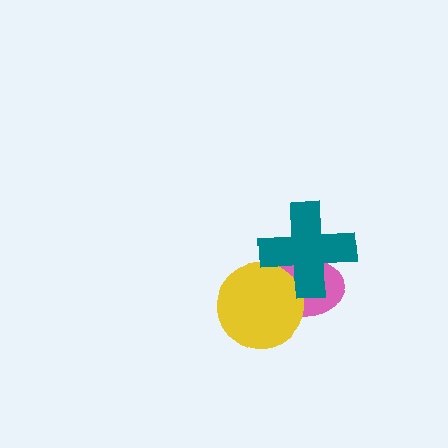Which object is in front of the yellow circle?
The teal cross is in front of the yellow circle.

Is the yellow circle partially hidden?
Yes, it is partially covered by another shape.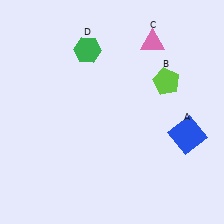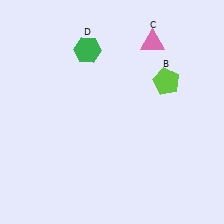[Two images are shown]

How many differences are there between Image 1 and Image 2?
There is 1 difference between the two images.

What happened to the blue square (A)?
The blue square (A) was removed in Image 2. It was in the bottom-right area of Image 1.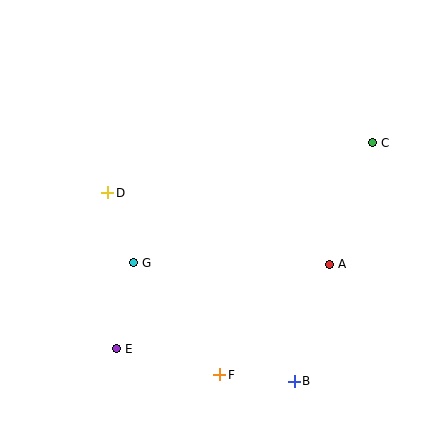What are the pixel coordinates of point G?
Point G is at (134, 263).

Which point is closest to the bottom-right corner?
Point B is closest to the bottom-right corner.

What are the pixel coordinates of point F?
Point F is at (220, 375).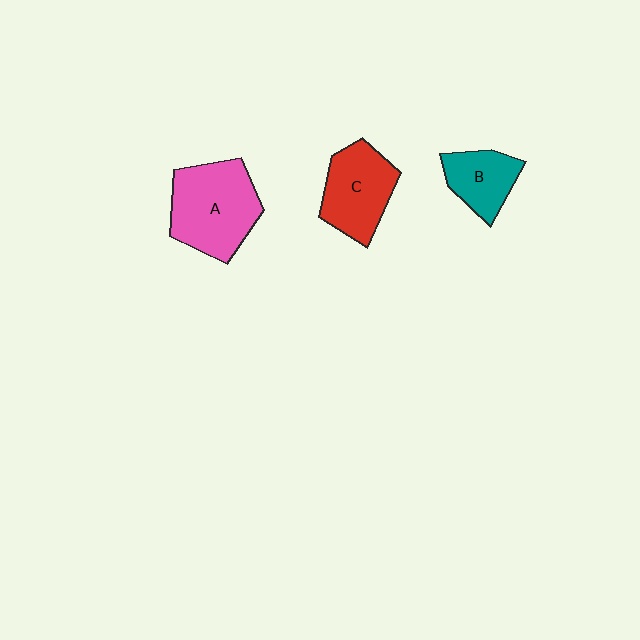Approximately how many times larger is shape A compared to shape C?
Approximately 1.3 times.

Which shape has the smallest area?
Shape B (teal).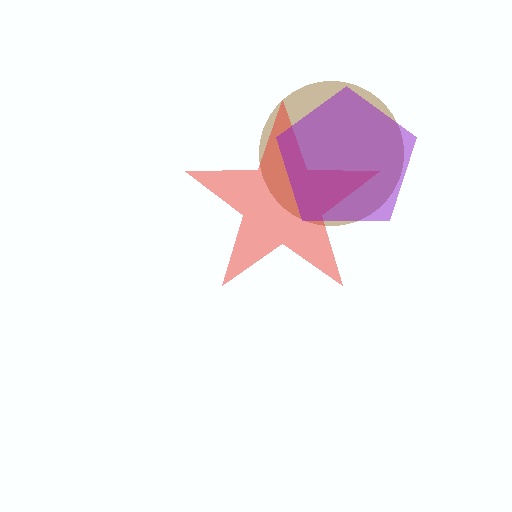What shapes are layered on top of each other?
The layered shapes are: a brown circle, a red star, a purple pentagon.